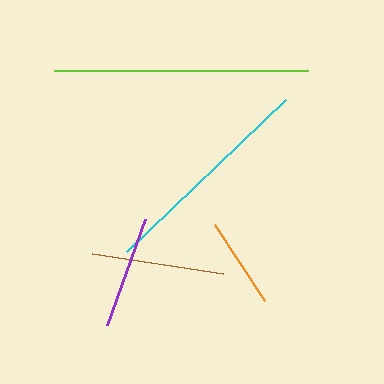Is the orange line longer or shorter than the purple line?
The purple line is longer than the orange line.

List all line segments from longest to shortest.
From longest to shortest: lime, cyan, brown, purple, orange.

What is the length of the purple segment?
The purple segment is approximately 112 pixels long.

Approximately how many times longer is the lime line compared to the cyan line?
The lime line is approximately 1.2 times the length of the cyan line.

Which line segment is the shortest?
The orange line is the shortest at approximately 91 pixels.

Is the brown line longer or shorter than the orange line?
The brown line is longer than the orange line.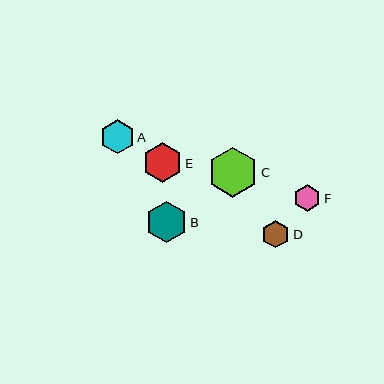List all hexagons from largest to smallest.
From largest to smallest: C, B, E, A, D, F.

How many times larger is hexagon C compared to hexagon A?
Hexagon C is approximately 1.5 times the size of hexagon A.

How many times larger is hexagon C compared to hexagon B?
Hexagon C is approximately 1.2 times the size of hexagon B.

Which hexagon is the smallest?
Hexagon F is the smallest with a size of approximately 26 pixels.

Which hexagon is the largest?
Hexagon C is the largest with a size of approximately 50 pixels.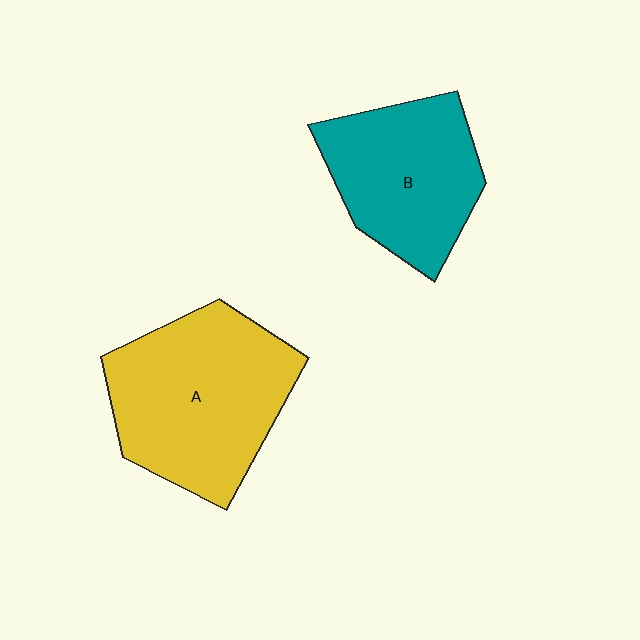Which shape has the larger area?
Shape A (yellow).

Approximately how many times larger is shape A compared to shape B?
Approximately 1.3 times.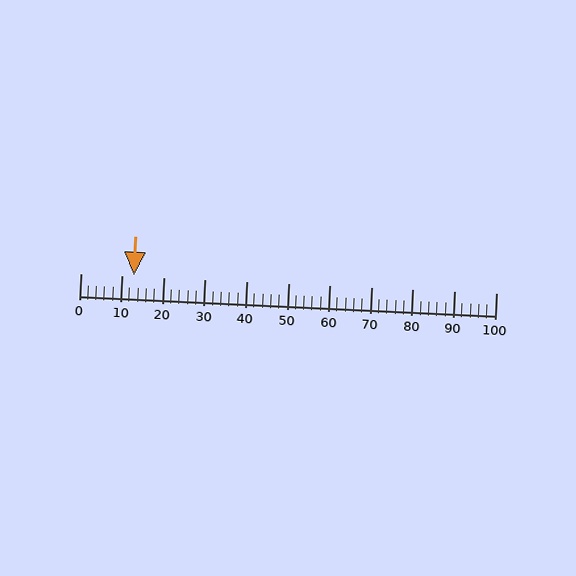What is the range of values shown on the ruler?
The ruler shows values from 0 to 100.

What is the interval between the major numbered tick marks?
The major tick marks are spaced 10 units apart.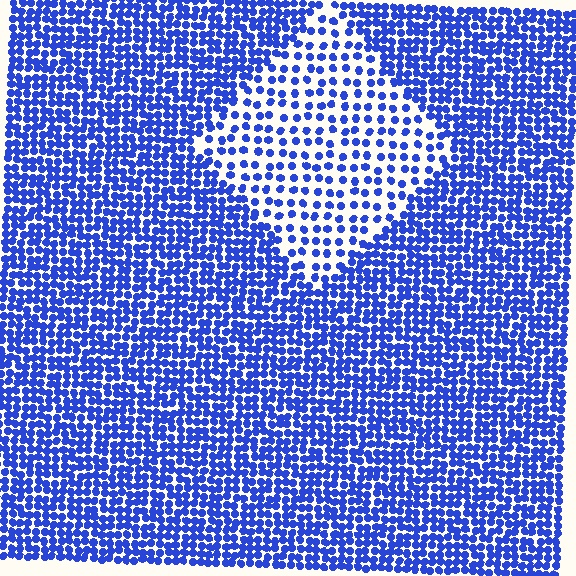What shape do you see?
I see a diamond.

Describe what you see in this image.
The image contains small blue elements arranged at two different densities. A diamond-shaped region is visible where the elements are less densely packed than the surrounding area.